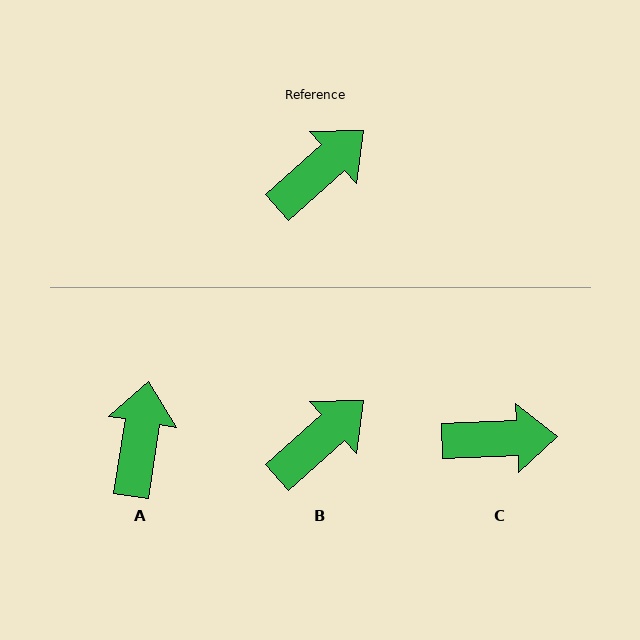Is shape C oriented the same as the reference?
No, it is off by about 39 degrees.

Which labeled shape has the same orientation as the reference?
B.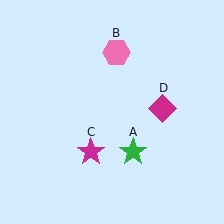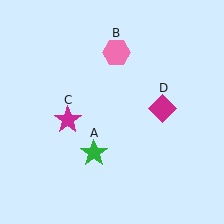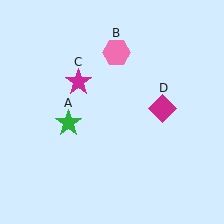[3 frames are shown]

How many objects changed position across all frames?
2 objects changed position: green star (object A), magenta star (object C).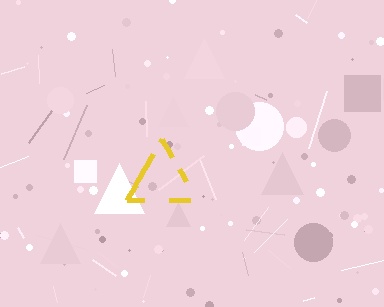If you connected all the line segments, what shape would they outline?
They would outline a triangle.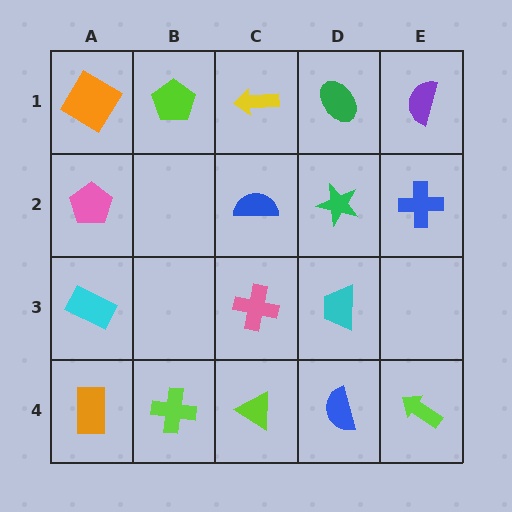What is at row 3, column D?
A cyan trapezoid.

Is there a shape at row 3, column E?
No, that cell is empty.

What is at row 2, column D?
A green star.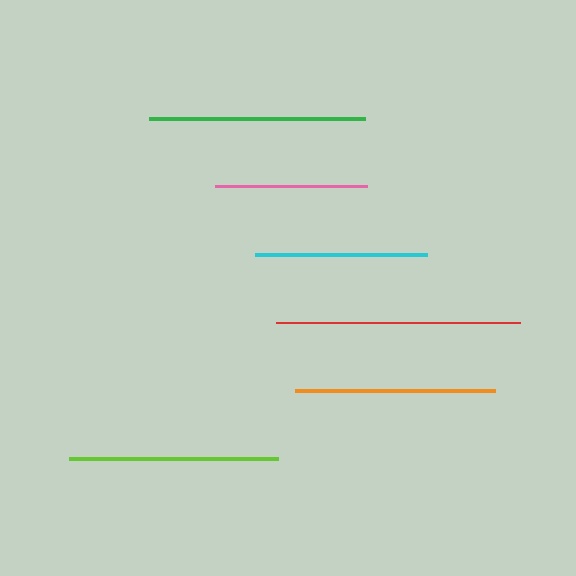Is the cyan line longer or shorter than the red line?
The red line is longer than the cyan line.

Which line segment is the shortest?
The pink line is the shortest at approximately 152 pixels.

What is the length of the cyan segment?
The cyan segment is approximately 172 pixels long.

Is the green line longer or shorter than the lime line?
The green line is longer than the lime line.